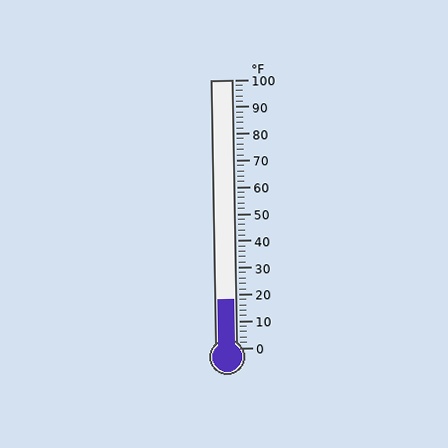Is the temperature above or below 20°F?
The temperature is below 20°F.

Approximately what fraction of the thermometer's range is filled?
The thermometer is filled to approximately 20% of its range.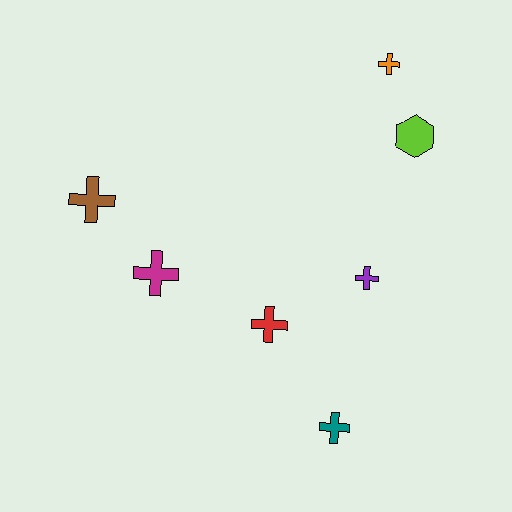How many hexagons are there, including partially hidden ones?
There is 1 hexagon.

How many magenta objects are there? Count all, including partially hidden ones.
There is 1 magenta object.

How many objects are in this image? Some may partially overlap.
There are 7 objects.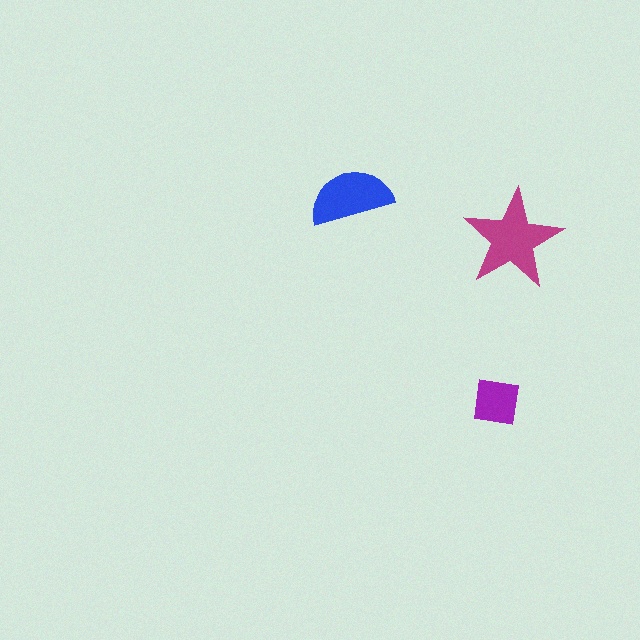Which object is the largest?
The magenta star.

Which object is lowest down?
The purple square is bottommost.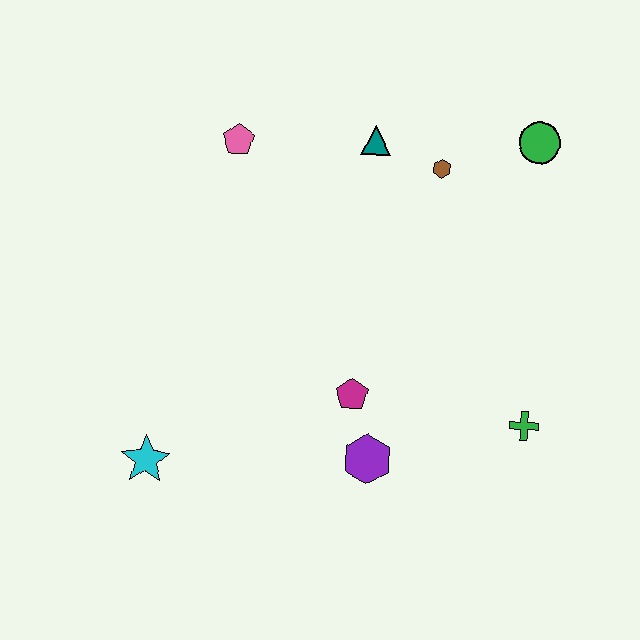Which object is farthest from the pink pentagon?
The green cross is farthest from the pink pentagon.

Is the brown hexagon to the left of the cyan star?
No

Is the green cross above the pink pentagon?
No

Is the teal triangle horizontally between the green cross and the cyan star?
Yes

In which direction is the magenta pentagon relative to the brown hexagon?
The magenta pentagon is below the brown hexagon.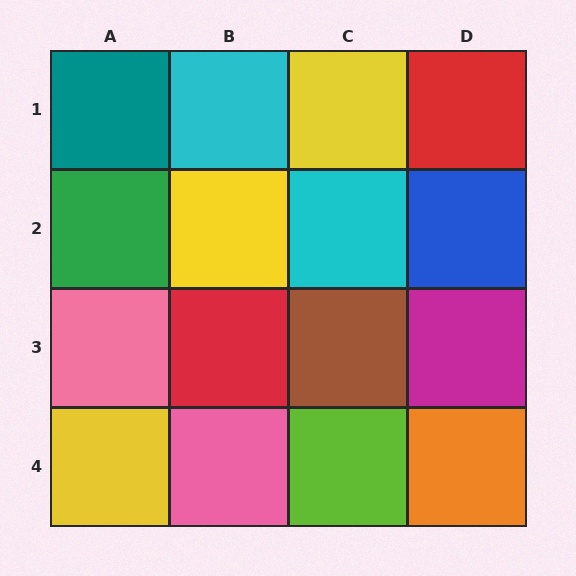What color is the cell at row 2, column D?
Blue.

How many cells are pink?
2 cells are pink.